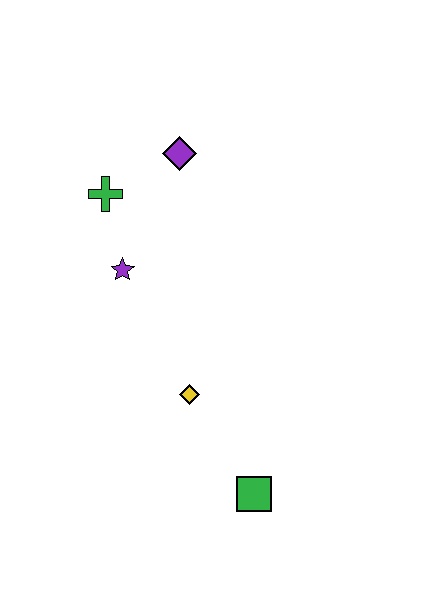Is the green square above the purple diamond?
No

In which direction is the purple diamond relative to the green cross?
The purple diamond is to the right of the green cross.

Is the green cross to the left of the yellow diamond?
Yes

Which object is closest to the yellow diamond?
The green square is closest to the yellow diamond.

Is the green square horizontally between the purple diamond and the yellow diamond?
No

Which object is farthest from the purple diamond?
The green square is farthest from the purple diamond.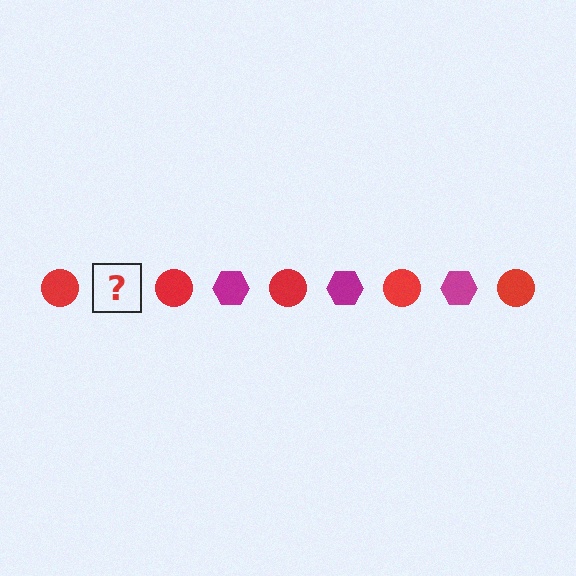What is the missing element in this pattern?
The missing element is a magenta hexagon.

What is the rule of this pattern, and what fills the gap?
The rule is that the pattern alternates between red circle and magenta hexagon. The gap should be filled with a magenta hexagon.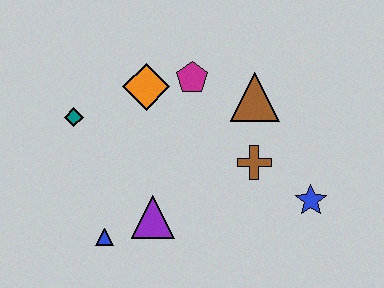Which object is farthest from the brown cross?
The teal diamond is farthest from the brown cross.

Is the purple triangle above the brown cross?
No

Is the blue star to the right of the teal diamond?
Yes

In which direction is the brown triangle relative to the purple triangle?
The brown triangle is above the purple triangle.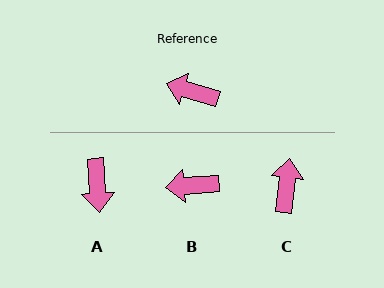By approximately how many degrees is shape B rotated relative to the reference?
Approximately 21 degrees counter-clockwise.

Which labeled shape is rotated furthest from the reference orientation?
A, about 110 degrees away.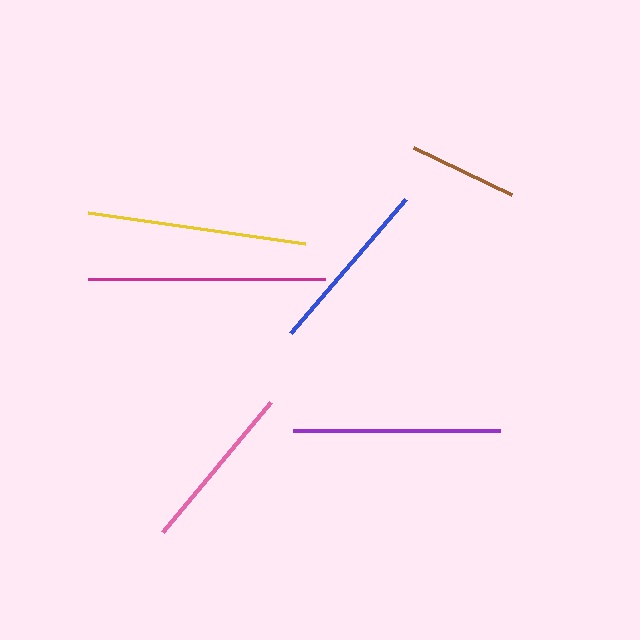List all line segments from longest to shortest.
From longest to shortest: magenta, yellow, purple, blue, pink, brown.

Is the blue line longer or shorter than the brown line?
The blue line is longer than the brown line.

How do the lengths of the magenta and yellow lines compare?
The magenta and yellow lines are approximately the same length.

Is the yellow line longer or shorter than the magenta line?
The magenta line is longer than the yellow line.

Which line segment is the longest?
The magenta line is the longest at approximately 237 pixels.